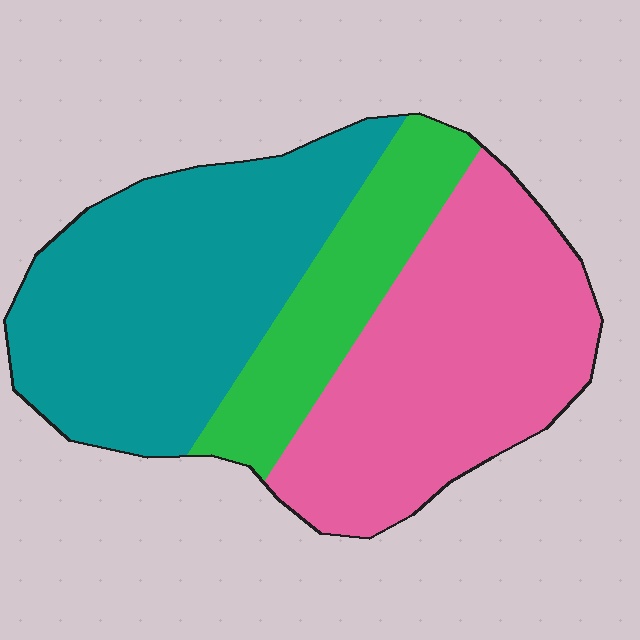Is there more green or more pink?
Pink.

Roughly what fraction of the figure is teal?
Teal takes up about two fifths (2/5) of the figure.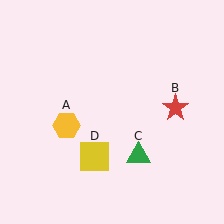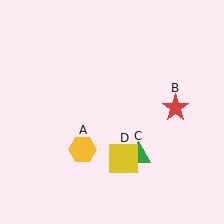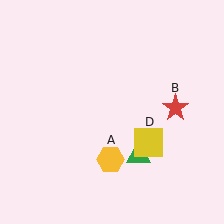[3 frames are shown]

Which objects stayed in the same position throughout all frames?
Red star (object B) and green triangle (object C) remained stationary.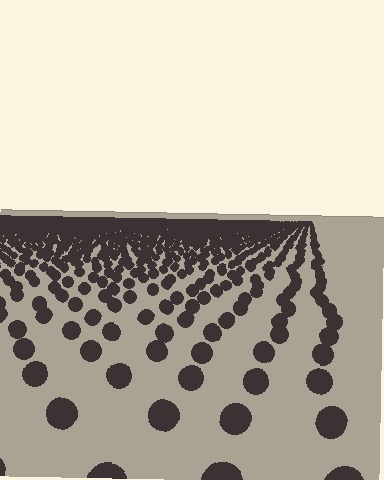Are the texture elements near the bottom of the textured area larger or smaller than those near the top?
Larger. Near the bottom, elements are closer to the viewer and appear at a bigger on-screen size.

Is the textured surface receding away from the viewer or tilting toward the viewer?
The surface is receding away from the viewer. Texture elements get smaller and denser toward the top.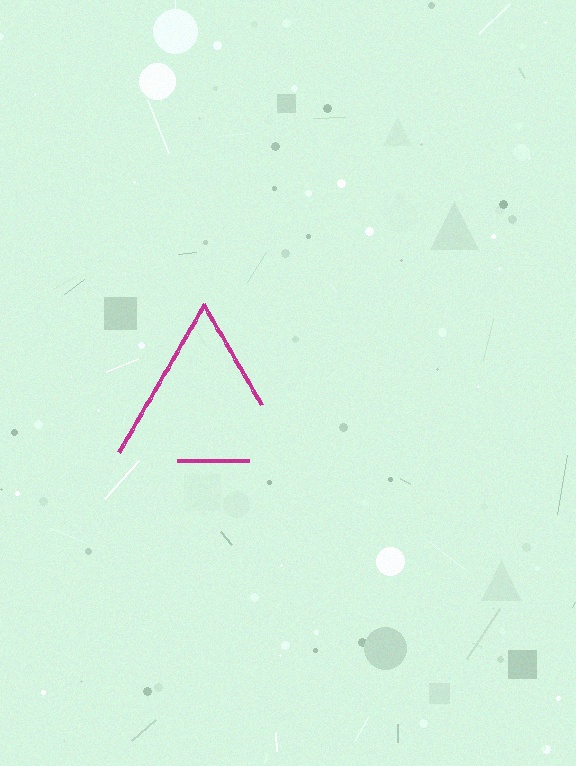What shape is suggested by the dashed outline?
The dashed outline suggests a triangle.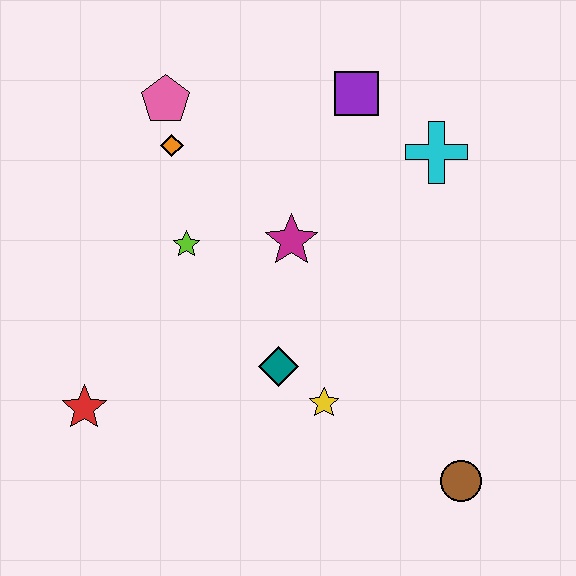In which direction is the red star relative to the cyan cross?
The red star is to the left of the cyan cross.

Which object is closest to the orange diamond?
The pink pentagon is closest to the orange diamond.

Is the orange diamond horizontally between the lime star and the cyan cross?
No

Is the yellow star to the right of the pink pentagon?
Yes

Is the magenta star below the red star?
No